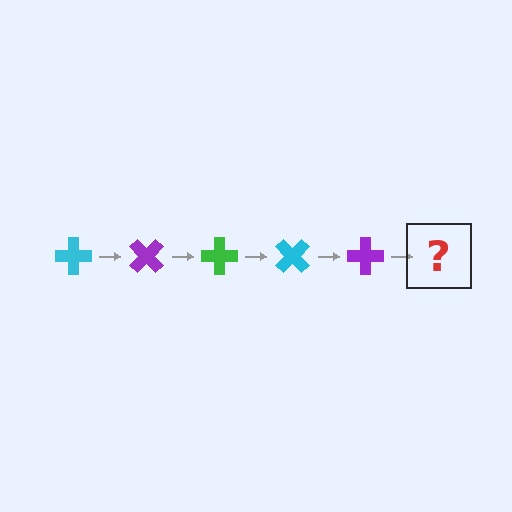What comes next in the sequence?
The next element should be a green cross, rotated 225 degrees from the start.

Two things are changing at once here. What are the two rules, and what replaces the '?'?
The two rules are that it rotates 45 degrees each step and the color cycles through cyan, purple, and green. The '?' should be a green cross, rotated 225 degrees from the start.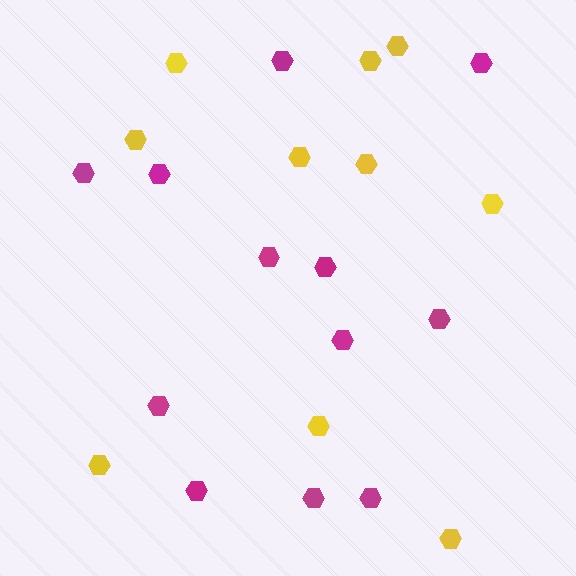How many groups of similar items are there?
There are 2 groups: one group of yellow hexagons (10) and one group of magenta hexagons (12).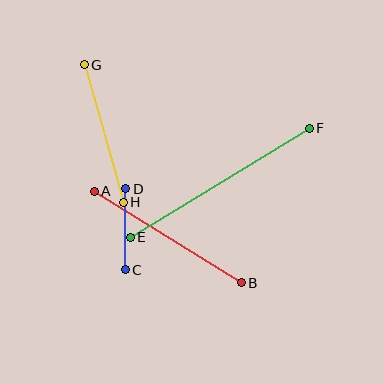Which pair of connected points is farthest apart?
Points E and F are farthest apart.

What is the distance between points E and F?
The distance is approximately 210 pixels.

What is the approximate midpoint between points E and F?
The midpoint is at approximately (220, 183) pixels.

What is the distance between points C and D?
The distance is approximately 81 pixels.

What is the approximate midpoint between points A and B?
The midpoint is at approximately (168, 237) pixels.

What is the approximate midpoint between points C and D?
The midpoint is at approximately (125, 229) pixels.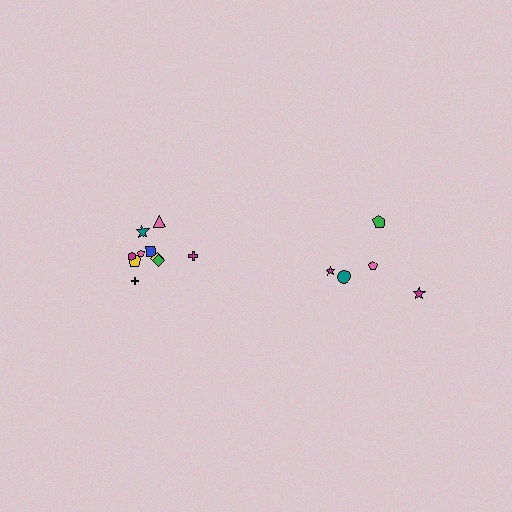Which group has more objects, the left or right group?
The left group.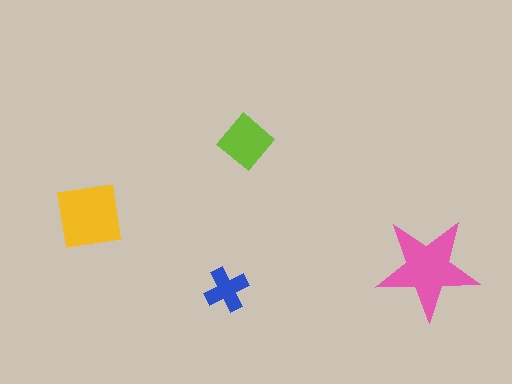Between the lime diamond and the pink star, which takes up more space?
The pink star.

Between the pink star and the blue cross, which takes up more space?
The pink star.